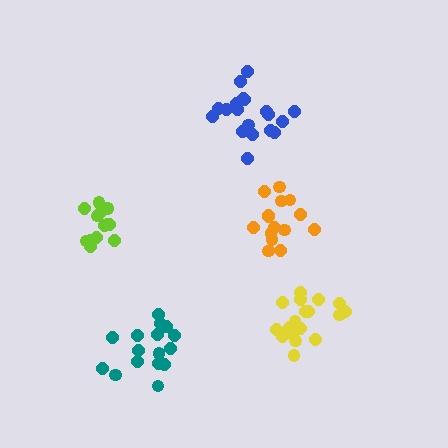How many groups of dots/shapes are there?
There are 5 groups.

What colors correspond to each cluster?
The clusters are colored: blue, yellow, lime, orange, teal.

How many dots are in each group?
Group 1: 19 dots, Group 2: 18 dots, Group 3: 14 dots, Group 4: 15 dots, Group 5: 16 dots (82 total).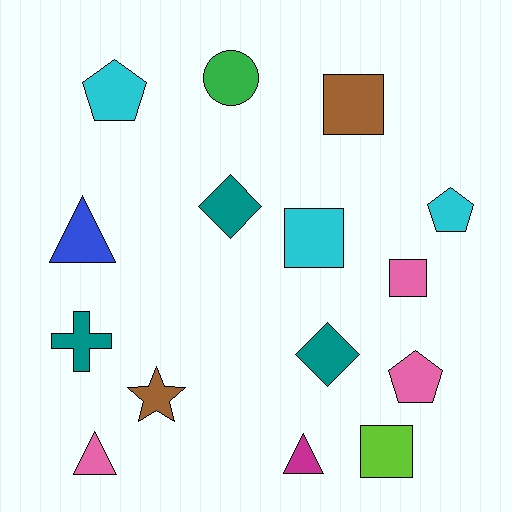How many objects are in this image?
There are 15 objects.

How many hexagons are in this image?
There are no hexagons.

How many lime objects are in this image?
There is 1 lime object.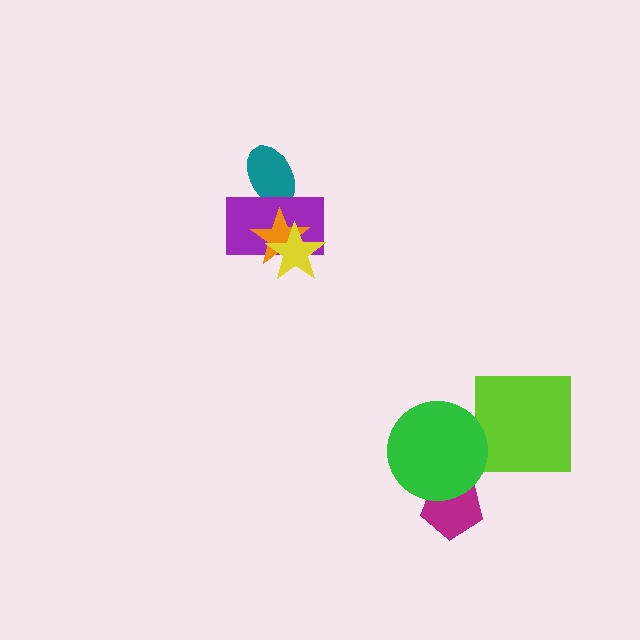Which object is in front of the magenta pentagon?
The green circle is in front of the magenta pentagon.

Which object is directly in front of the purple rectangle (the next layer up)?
The orange star is directly in front of the purple rectangle.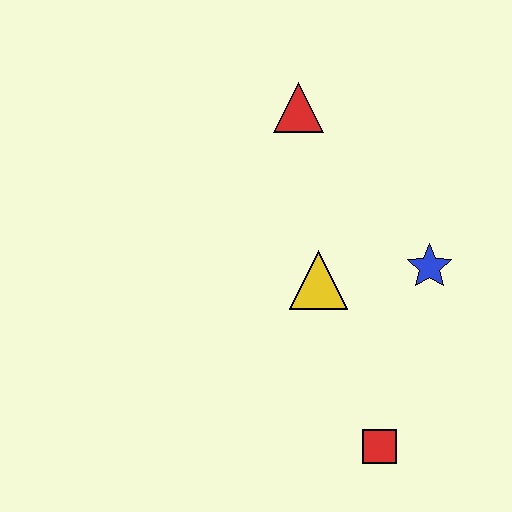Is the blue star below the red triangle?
Yes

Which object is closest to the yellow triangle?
The blue star is closest to the yellow triangle.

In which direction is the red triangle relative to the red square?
The red triangle is above the red square.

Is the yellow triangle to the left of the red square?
Yes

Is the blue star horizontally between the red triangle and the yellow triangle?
No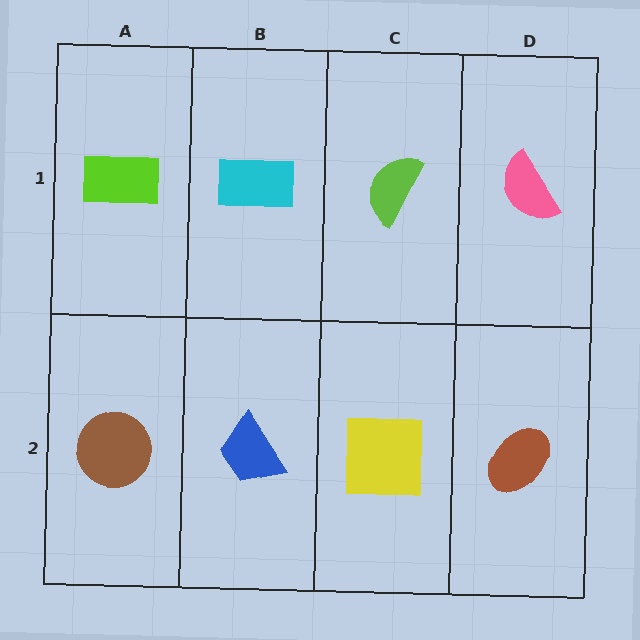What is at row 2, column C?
A yellow square.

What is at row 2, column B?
A blue trapezoid.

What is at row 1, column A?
A lime rectangle.